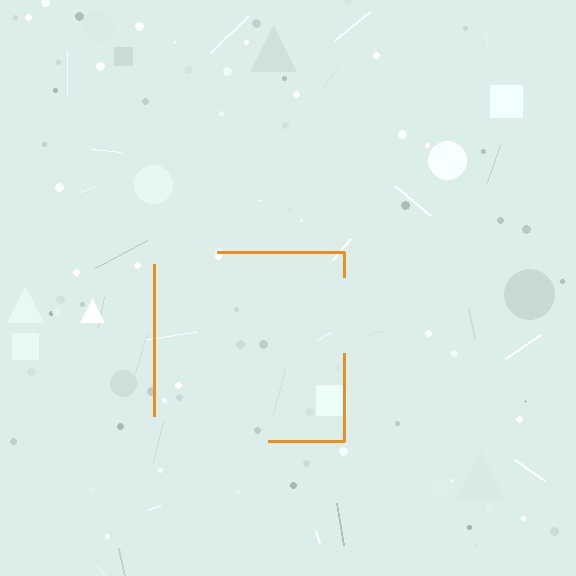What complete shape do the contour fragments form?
The contour fragments form a square.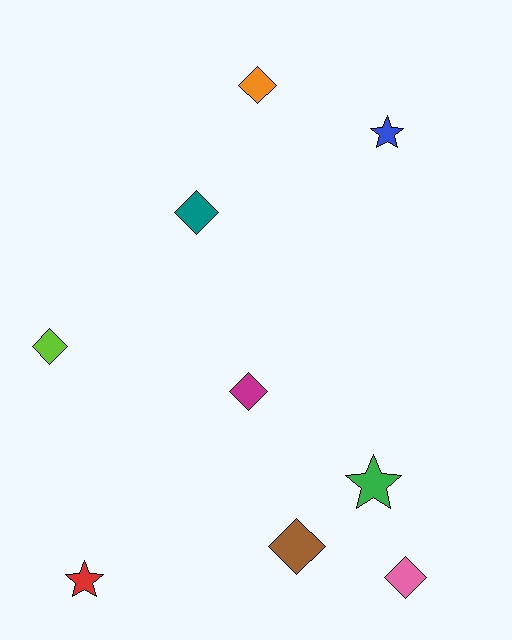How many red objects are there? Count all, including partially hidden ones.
There is 1 red object.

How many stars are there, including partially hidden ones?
There are 3 stars.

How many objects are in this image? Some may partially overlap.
There are 9 objects.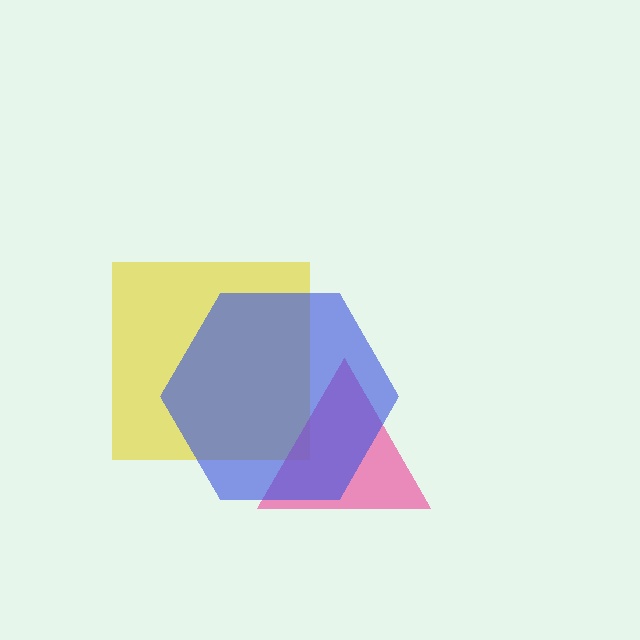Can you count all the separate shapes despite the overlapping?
Yes, there are 3 separate shapes.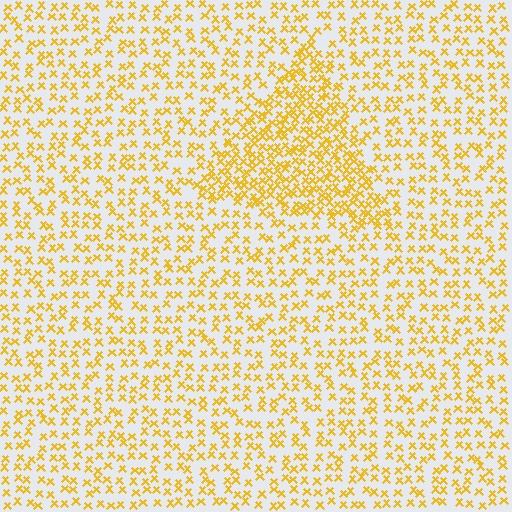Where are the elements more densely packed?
The elements are more densely packed inside the triangle boundary.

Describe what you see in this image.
The image contains small yellow elements arranged at two different densities. A triangle-shaped region is visible where the elements are more densely packed than the surrounding area.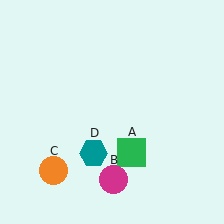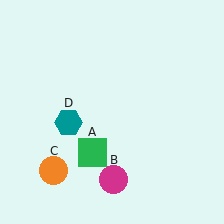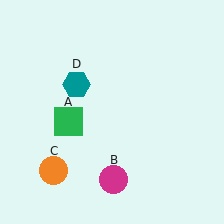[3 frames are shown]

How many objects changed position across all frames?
2 objects changed position: green square (object A), teal hexagon (object D).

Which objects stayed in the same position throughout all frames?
Magenta circle (object B) and orange circle (object C) remained stationary.